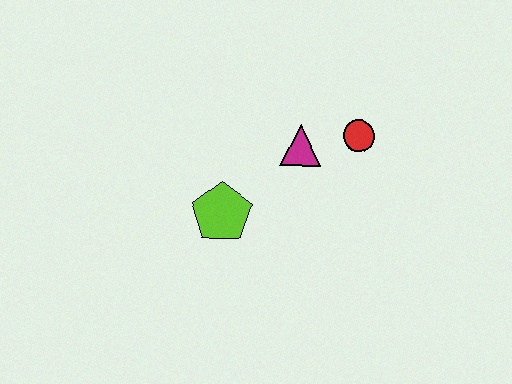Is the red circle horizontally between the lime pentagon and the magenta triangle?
No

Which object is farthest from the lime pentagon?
The red circle is farthest from the lime pentagon.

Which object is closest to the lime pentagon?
The magenta triangle is closest to the lime pentagon.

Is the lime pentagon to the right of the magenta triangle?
No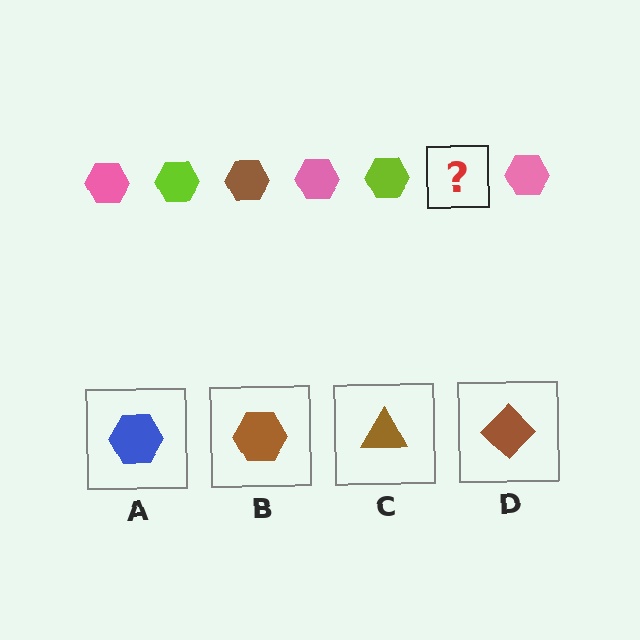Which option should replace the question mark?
Option B.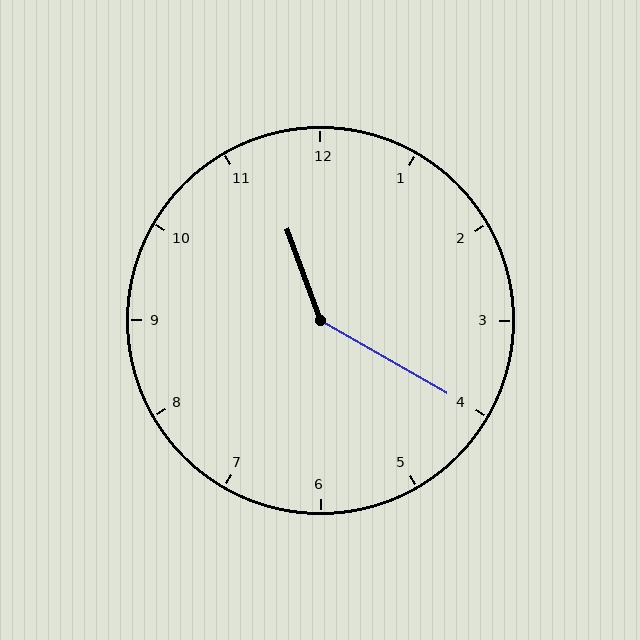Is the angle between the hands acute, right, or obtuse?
It is obtuse.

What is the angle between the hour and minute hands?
Approximately 140 degrees.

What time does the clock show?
11:20.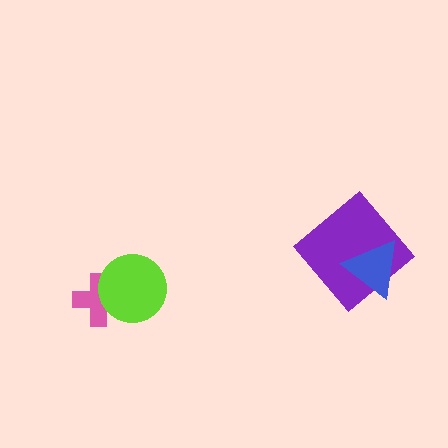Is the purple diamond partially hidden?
Yes, it is partially covered by another shape.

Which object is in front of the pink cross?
The lime circle is in front of the pink cross.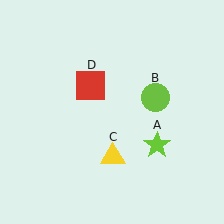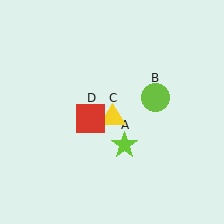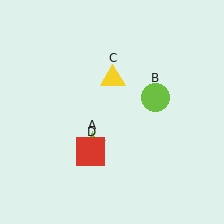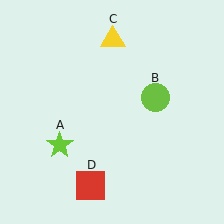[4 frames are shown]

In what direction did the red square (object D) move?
The red square (object D) moved down.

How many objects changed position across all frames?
3 objects changed position: lime star (object A), yellow triangle (object C), red square (object D).